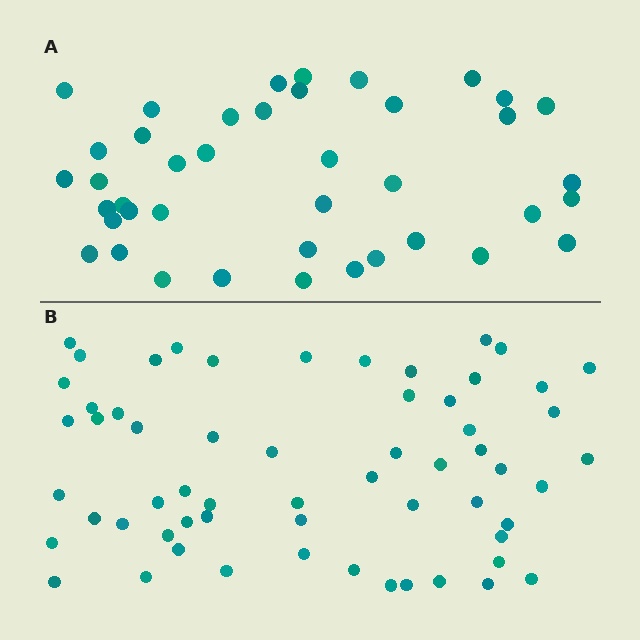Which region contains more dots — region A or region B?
Region B (the bottom region) has more dots.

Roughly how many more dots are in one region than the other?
Region B has approximately 20 more dots than region A.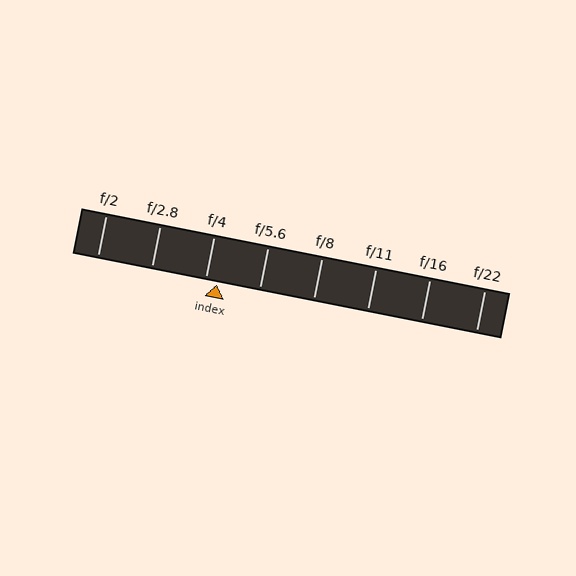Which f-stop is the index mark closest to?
The index mark is closest to f/4.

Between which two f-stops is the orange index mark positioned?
The index mark is between f/4 and f/5.6.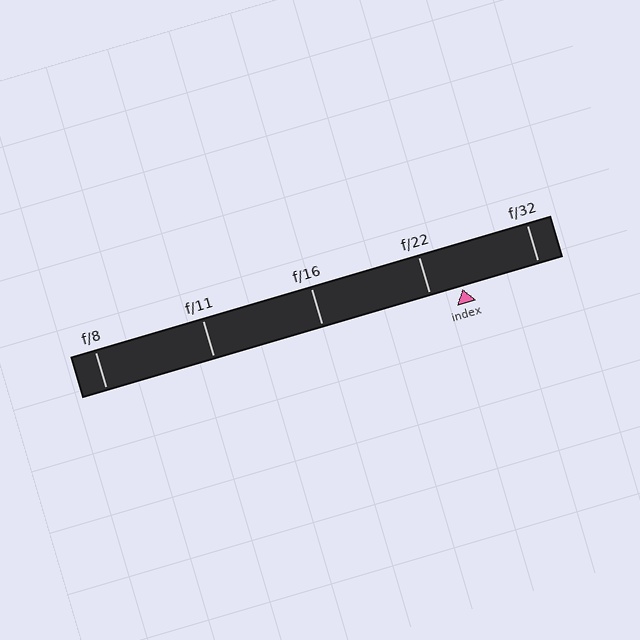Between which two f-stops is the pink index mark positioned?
The index mark is between f/22 and f/32.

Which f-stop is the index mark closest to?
The index mark is closest to f/22.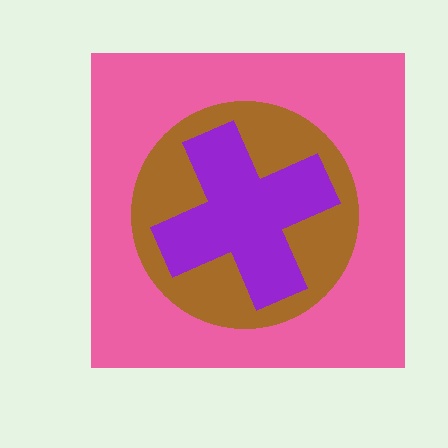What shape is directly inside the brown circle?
The purple cross.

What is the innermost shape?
The purple cross.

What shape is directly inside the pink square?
The brown circle.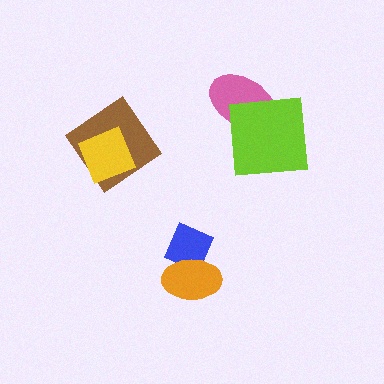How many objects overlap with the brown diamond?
1 object overlaps with the brown diamond.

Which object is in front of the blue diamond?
The orange ellipse is in front of the blue diamond.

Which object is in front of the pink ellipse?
The lime square is in front of the pink ellipse.